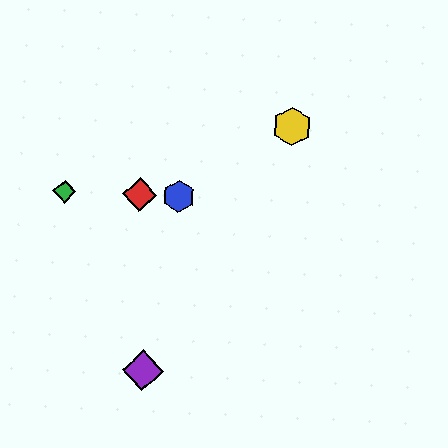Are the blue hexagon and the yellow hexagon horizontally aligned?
No, the blue hexagon is at y≈196 and the yellow hexagon is at y≈126.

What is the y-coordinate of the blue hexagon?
The blue hexagon is at y≈196.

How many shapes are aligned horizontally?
3 shapes (the red diamond, the blue hexagon, the green diamond) are aligned horizontally.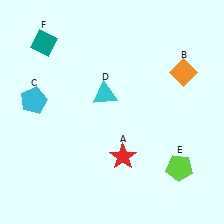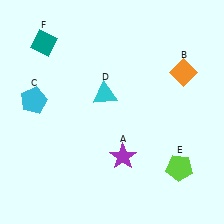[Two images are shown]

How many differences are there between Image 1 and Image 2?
There is 1 difference between the two images.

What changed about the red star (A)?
In Image 1, A is red. In Image 2, it changed to purple.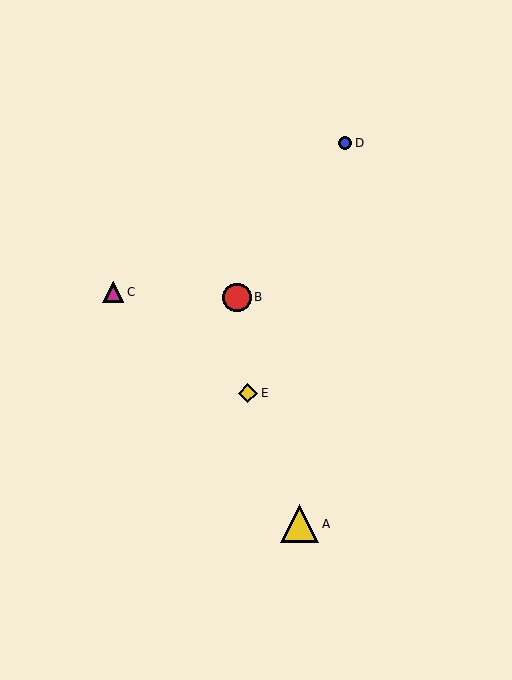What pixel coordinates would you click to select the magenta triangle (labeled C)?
Click at (113, 292) to select the magenta triangle C.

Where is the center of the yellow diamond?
The center of the yellow diamond is at (248, 393).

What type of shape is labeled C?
Shape C is a magenta triangle.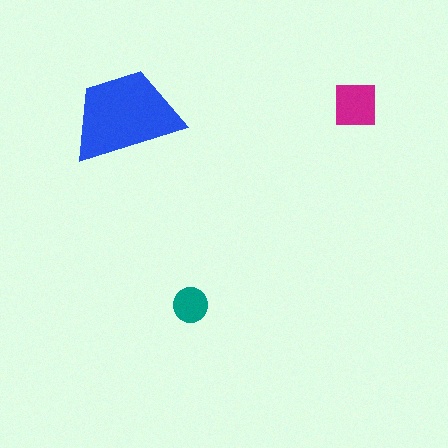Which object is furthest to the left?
The blue trapezoid is leftmost.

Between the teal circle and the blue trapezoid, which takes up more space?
The blue trapezoid.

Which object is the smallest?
The teal circle.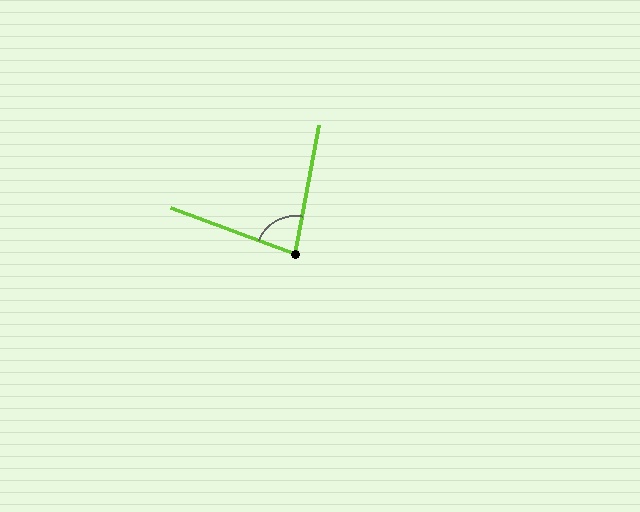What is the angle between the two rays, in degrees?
Approximately 80 degrees.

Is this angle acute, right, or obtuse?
It is acute.